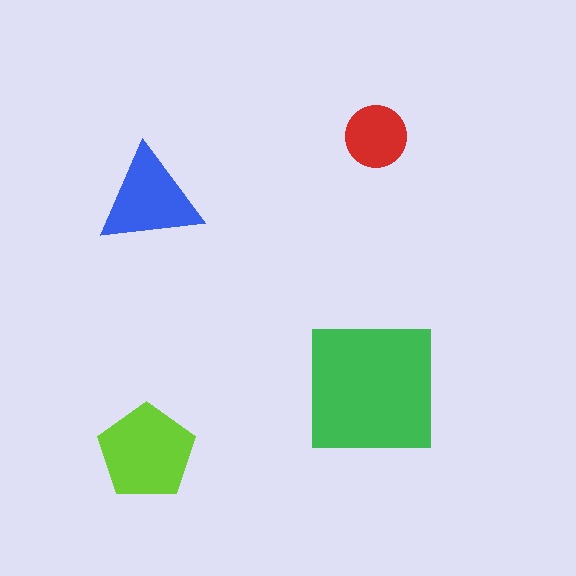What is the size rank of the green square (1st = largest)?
1st.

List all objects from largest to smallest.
The green square, the lime pentagon, the blue triangle, the red circle.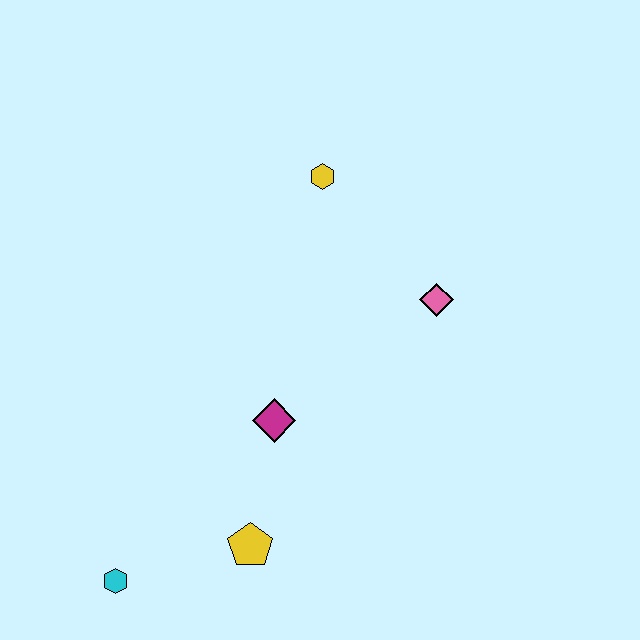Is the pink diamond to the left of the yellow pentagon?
No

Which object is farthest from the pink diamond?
The cyan hexagon is farthest from the pink diamond.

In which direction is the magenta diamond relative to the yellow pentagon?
The magenta diamond is above the yellow pentagon.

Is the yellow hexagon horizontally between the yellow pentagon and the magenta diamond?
No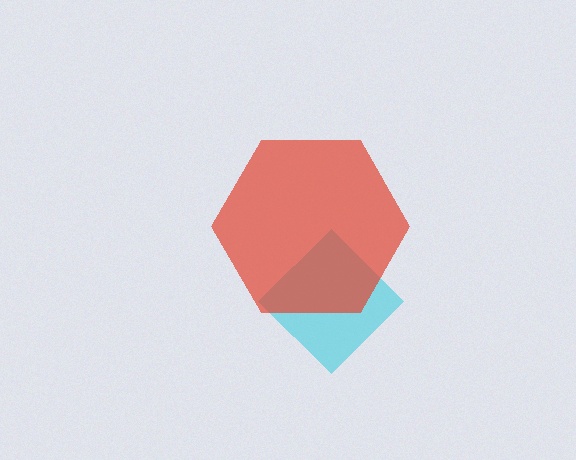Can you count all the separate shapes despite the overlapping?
Yes, there are 2 separate shapes.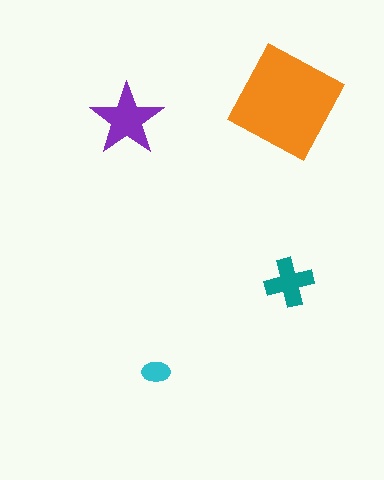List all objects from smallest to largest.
The cyan ellipse, the teal cross, the purple star, the orange square.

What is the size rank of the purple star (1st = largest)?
2nd.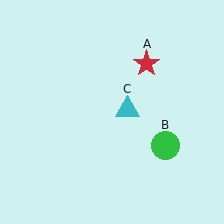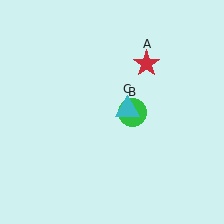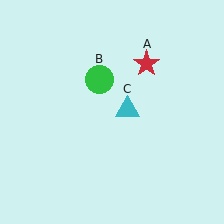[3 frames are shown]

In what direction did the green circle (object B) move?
The green circle (object B) moved up and to the left.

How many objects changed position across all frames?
1 object changed position: green circle (object B).